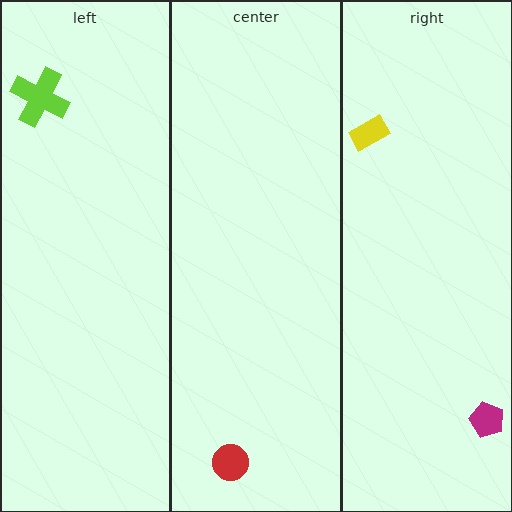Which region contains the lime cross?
The left region.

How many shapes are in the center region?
1.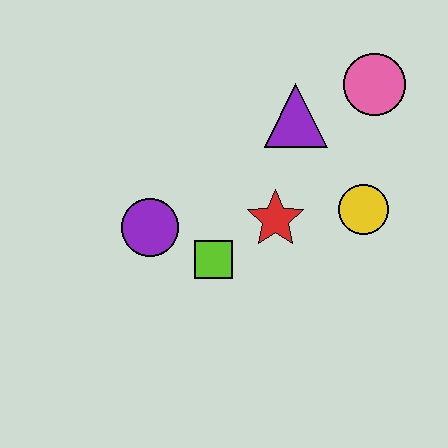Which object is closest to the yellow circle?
The red star is closest to the yellow circle.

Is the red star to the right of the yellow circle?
No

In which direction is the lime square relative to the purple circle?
The lime square is to the right of the purple circle.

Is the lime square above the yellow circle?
No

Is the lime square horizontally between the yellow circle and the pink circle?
No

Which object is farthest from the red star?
The pink circle is farthest from the red star.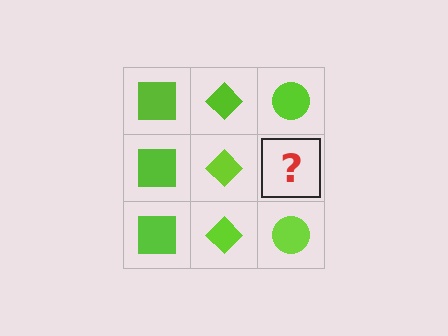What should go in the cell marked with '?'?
The missing cell should contain a lime circle.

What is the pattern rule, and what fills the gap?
The rule is that each column has a consistent shape. The gap should be filled with a lime circle.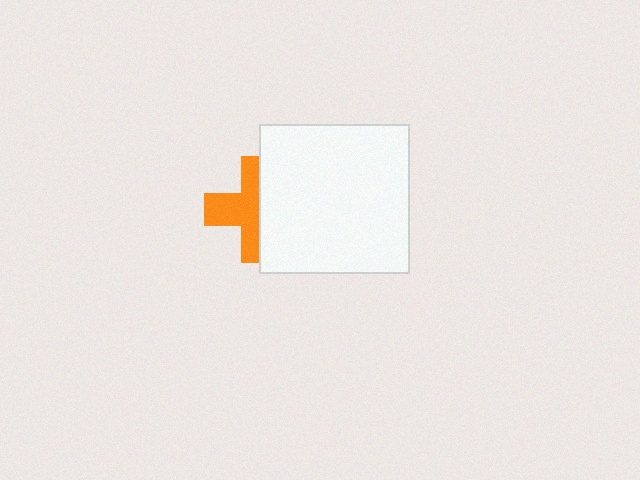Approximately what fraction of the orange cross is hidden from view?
Roughly 46% of the orange cross is hidden behind the white square.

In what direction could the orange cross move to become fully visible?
The orange cross could move left. That would shift it out from behind the white square entirely.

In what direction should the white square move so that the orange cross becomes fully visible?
The white square should move right. That is the shortest direction to clear the overlap and leave the orange cross fully visible.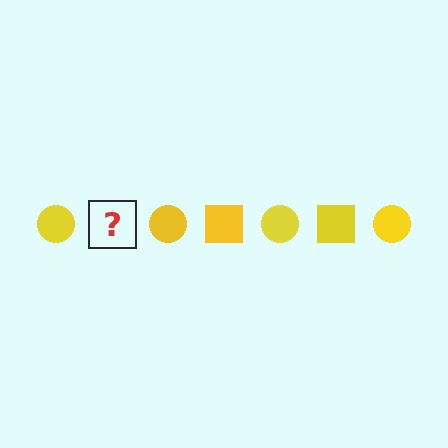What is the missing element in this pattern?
The missing element is a yellow square.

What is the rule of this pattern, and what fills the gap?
The rule is that the pattern cycles through circle, square shapes in yellow. The gap should be filled with a yellow square.